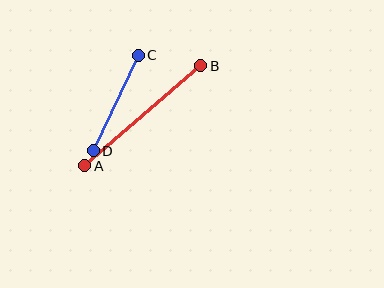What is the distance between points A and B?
The distance is approximately 153 pixels.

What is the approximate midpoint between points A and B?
The midpoint is at approximately (143, 116) pixels.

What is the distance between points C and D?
The distance is approximately 106 pixels.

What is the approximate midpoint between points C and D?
The midpoint is at approximately (116, 103) pixels.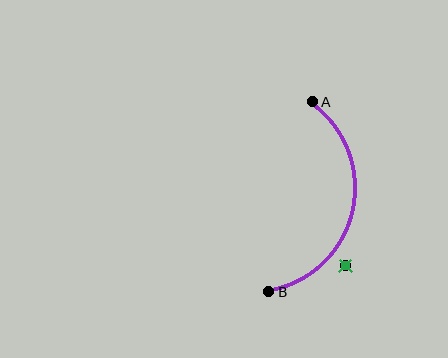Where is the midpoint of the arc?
The arc midpoint is the point on the curve farthest from the straight line joining A and B. It sits to the right of that line.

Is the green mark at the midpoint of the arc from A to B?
No — the green mark does not lie on the arc at all. It sits slightly outside the curve.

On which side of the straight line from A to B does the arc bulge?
The arc bulges to the right of the straight line connecting A and B.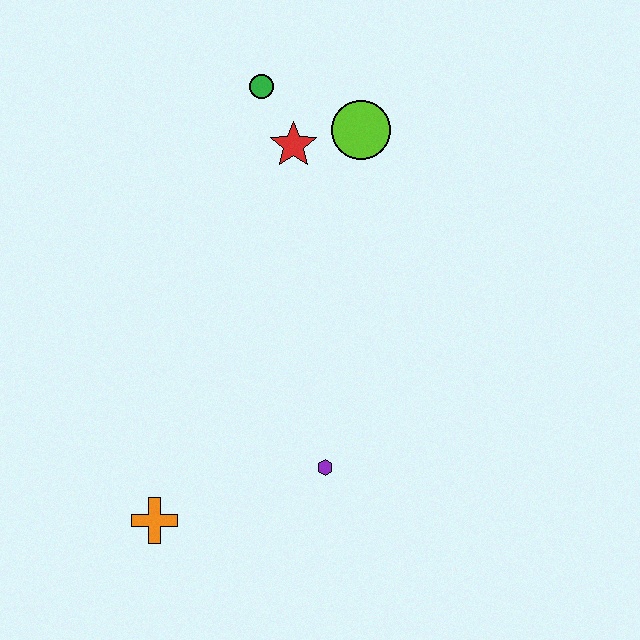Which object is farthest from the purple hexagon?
The green circle is farthest from the purple hexagon.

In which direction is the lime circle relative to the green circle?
The lime circle is to the right of the green circle.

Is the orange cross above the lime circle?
No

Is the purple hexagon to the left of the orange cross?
No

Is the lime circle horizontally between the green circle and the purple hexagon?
No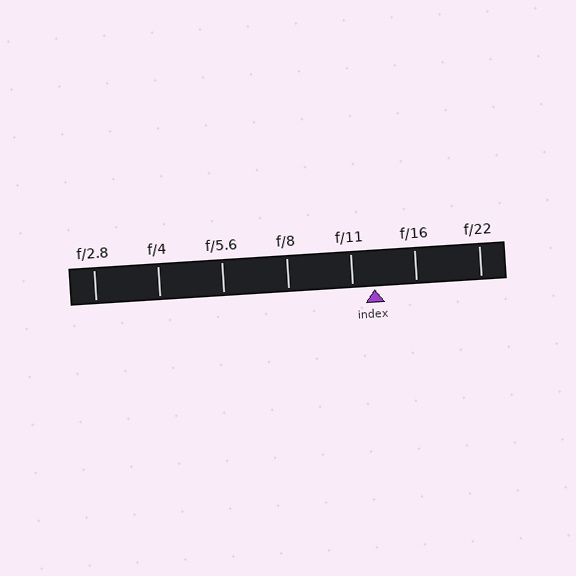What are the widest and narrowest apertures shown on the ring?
The widest aperture shown is f/2.8 and the narrowest is f/22.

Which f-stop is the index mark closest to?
The index mark is closest to f/11.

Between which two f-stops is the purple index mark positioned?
The index mark is between f/11 and f/16.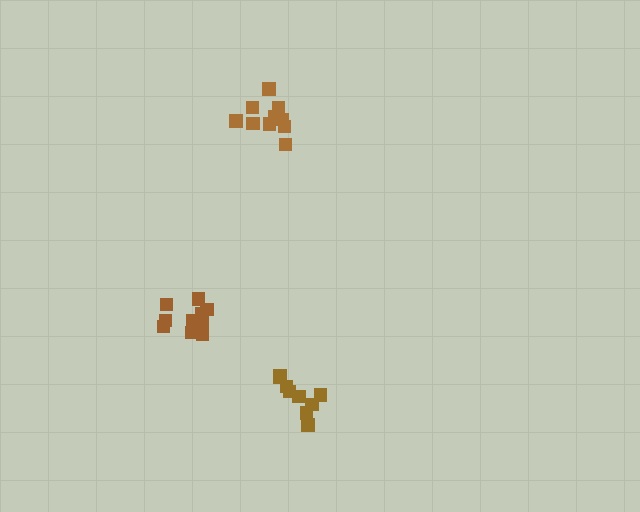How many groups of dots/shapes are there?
There are 3 groups.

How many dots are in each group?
Group 1: 10 dots, Group 2: 10 dots, Group 3: 9 dots (29 total).